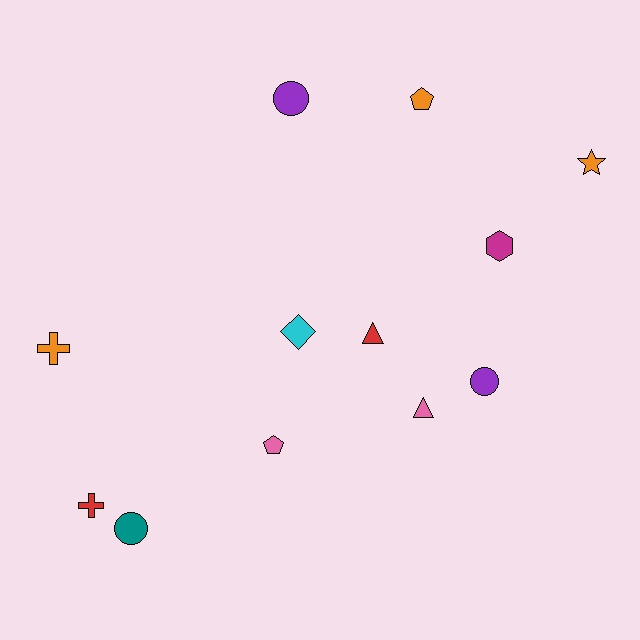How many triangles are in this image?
There are 2 triangles.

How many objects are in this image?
There are 12 objects.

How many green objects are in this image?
There are no green objects.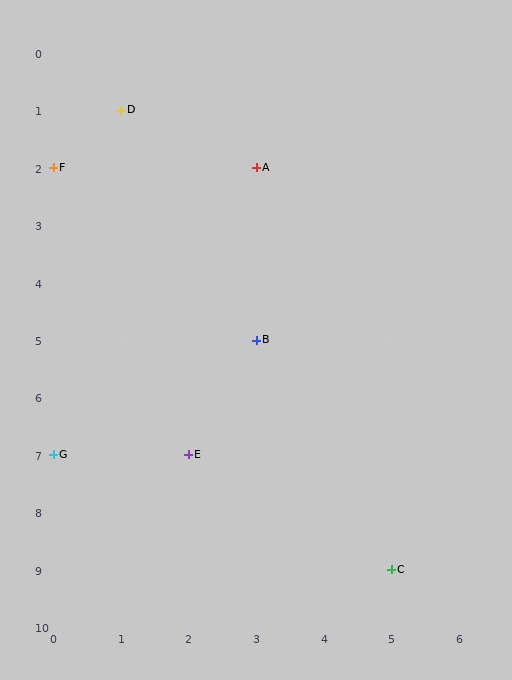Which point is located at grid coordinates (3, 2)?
Point A is at (3, 2).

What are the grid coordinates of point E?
Point E is at grid coordinates (2, 7).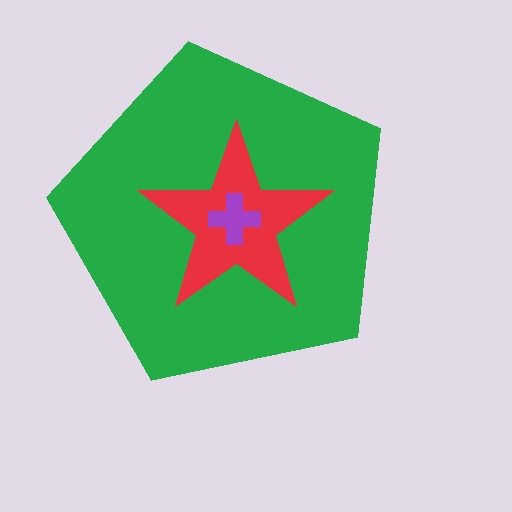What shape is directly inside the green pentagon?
The red star.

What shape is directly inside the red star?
The purple cross.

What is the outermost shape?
The green pentagon.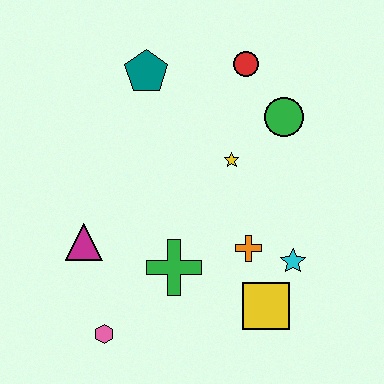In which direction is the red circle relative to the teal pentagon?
The red circle is to the right of the teal pentagon.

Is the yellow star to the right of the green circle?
No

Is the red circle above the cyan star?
Yes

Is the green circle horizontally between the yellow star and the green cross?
No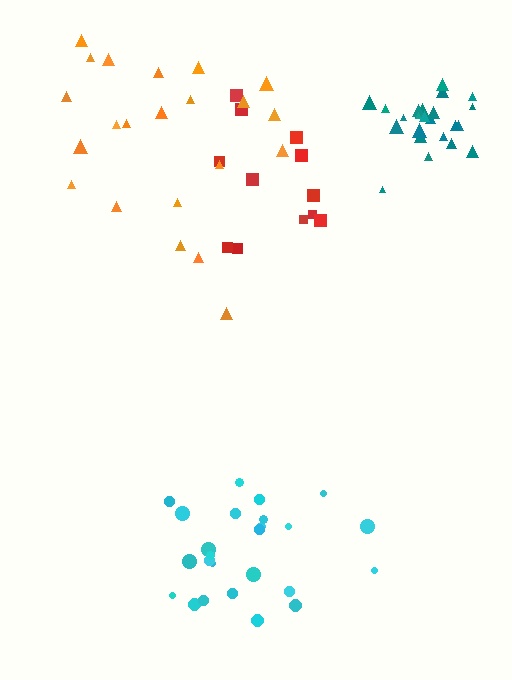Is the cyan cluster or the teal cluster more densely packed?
Teal.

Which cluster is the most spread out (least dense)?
Red.